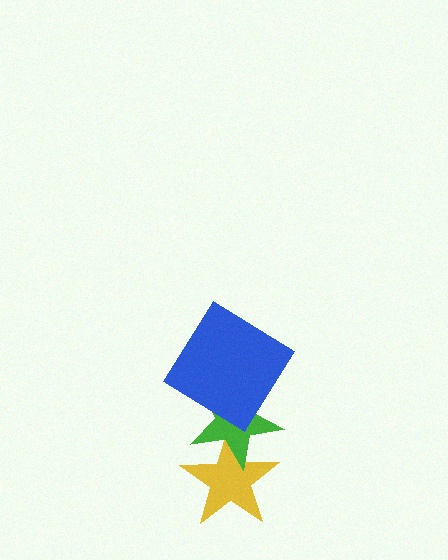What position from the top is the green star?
The green star is 2nd from the top.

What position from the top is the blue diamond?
The blue diamond is 1st from the top.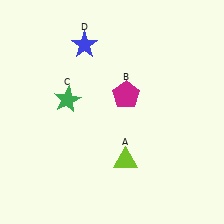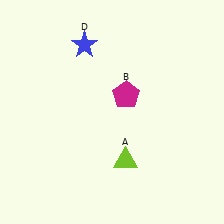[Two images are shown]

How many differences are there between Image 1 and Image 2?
There is 1 difference between the two images.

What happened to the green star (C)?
The green star (C) was removed in Image 2. It was in the top-left area of Image 1.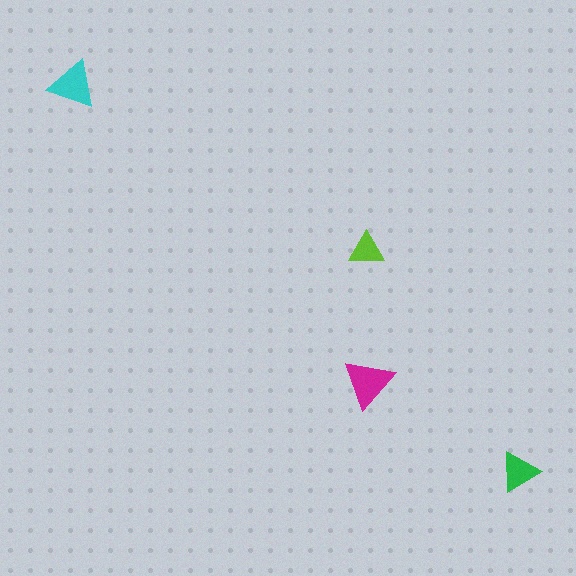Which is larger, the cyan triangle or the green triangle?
The cyan one.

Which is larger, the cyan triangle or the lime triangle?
The cyan one.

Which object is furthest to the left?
The cyan triangle is leftmost.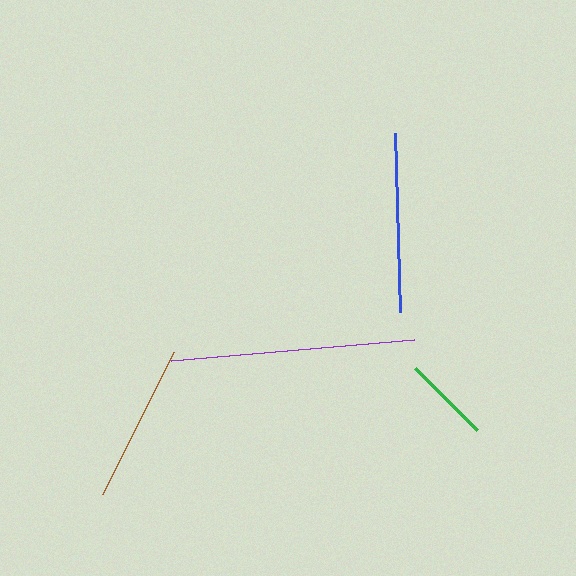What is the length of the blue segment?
The blue segment is approximately 179 pixels long.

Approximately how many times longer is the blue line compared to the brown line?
The blue line is approximately 1.1 times the length of the brown line.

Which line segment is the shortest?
The green line is the shortest at approximately 88 pixels.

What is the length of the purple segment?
The purple segment is approximately 244 pixels long.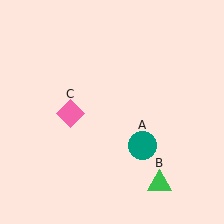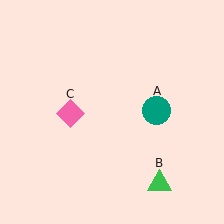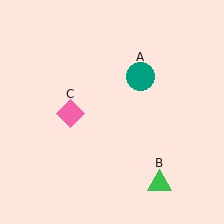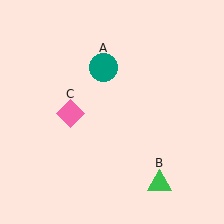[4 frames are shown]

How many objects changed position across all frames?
1 object changed position: teal circle (object A).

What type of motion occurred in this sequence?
The teal circle (object A) rotated counterclockwise around the center of the scene.